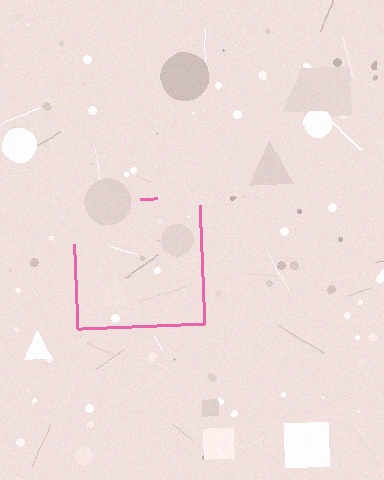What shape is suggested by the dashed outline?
The dashed outline suggests a square.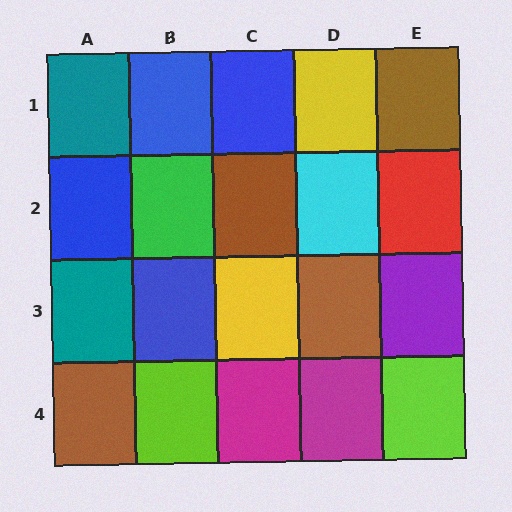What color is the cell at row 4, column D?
Magenta.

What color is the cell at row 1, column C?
Blue.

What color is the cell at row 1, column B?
Blue.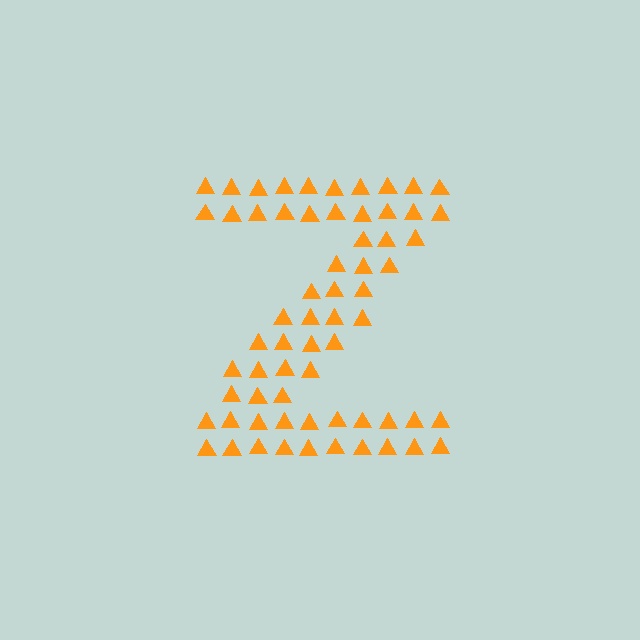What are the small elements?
The small elements are triangles.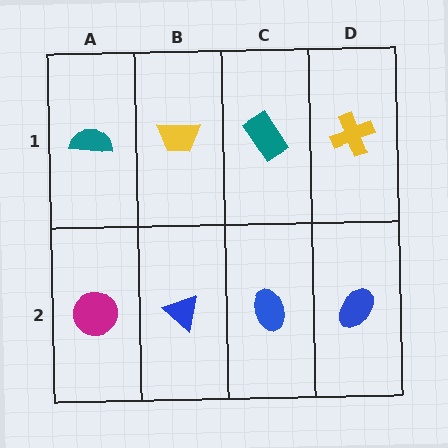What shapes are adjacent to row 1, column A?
A magenta circle (row 2, column A), a yellow trapezoid (row 1, column B).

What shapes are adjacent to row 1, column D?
A blue ellipse (row 2, column D), a teal rectangle (row 1, column C).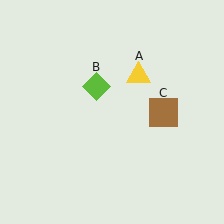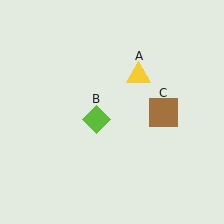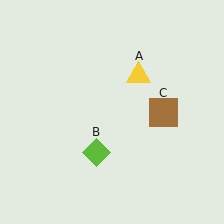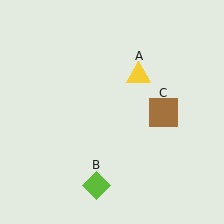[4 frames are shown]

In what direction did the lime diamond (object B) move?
The lime diamond (object B) moved down.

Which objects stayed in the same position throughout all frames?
Yellow triangle (object A) and brown square (object C) remained stationary.